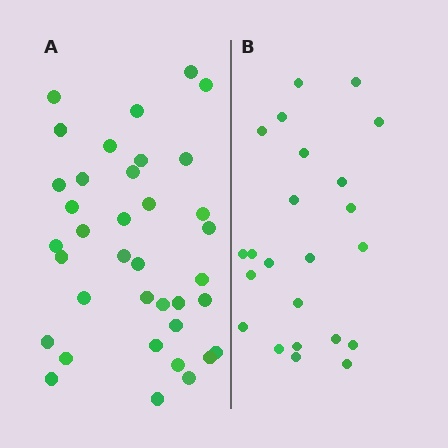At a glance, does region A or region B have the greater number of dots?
Region A (the left region) has more dots.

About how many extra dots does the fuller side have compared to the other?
Region A has approximately 15 more dots than region B.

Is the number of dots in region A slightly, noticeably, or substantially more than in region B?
Region A has substantially more. The ratio is roughly 1.6 to 1.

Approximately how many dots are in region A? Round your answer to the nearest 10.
About 40 dots. (The exact count is 37, which rounds to 40.)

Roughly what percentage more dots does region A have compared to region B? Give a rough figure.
About 60% more.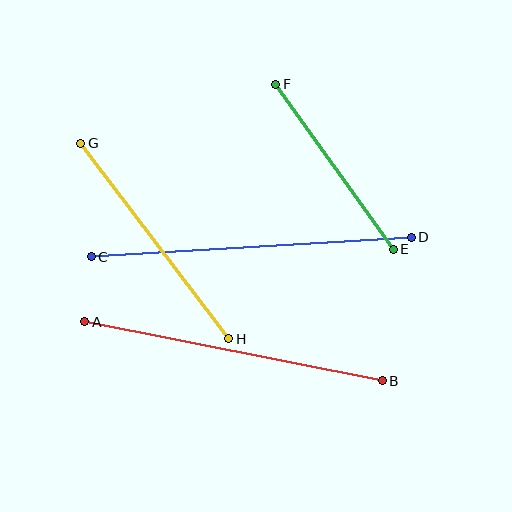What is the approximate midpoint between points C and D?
The midpoint is at approximately (251, 247) pixels.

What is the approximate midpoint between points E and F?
The midpoint is at approximately (335, 167) pixels.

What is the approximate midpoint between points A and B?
The midpoint is at approximately (233, 351) pixels.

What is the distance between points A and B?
The distance is approximately 304 pixels.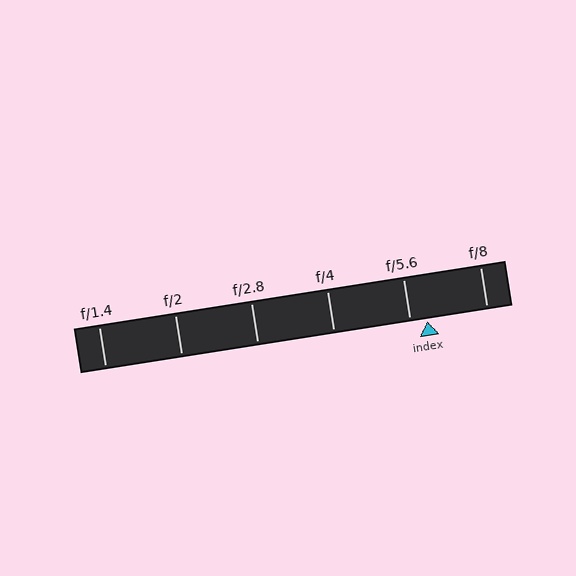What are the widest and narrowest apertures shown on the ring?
The widest aperture shown is f/1.4 and the narrowest is f/8.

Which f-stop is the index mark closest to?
The index mark is closest to f/5.6.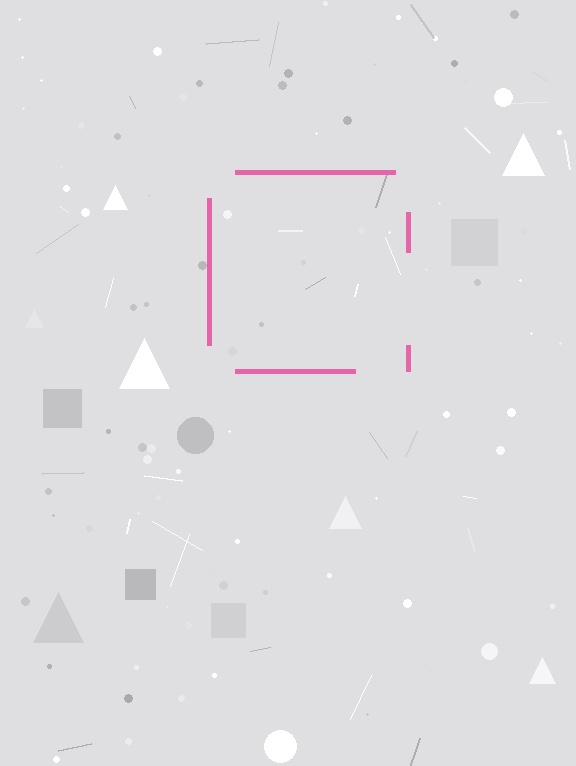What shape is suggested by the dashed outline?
The dashed outline suggests a square.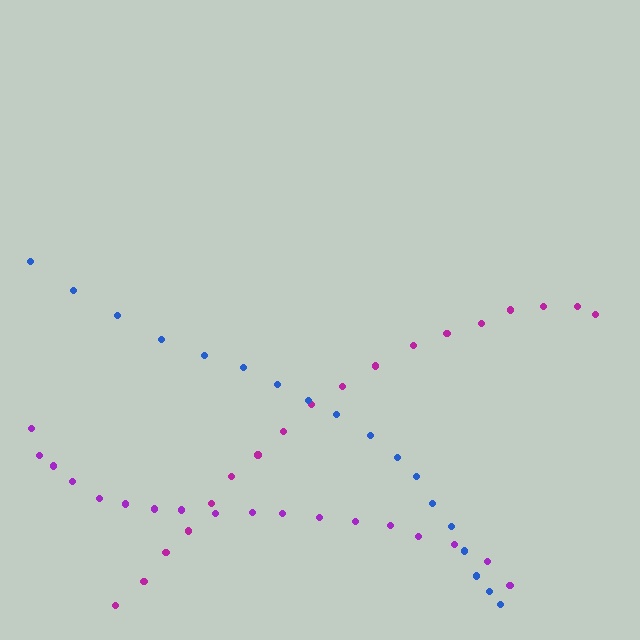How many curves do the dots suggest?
There are 3 distinct paths.